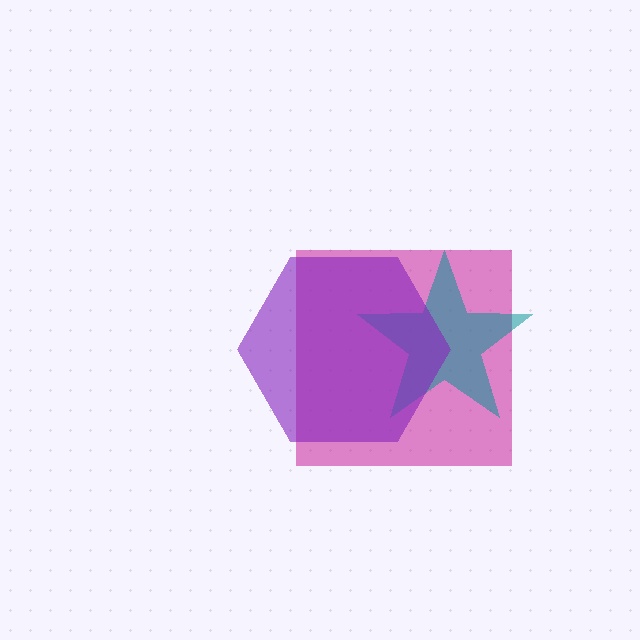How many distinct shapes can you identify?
There are 3 distinct shapes: a magenta square, a teal star, a purple hexagon.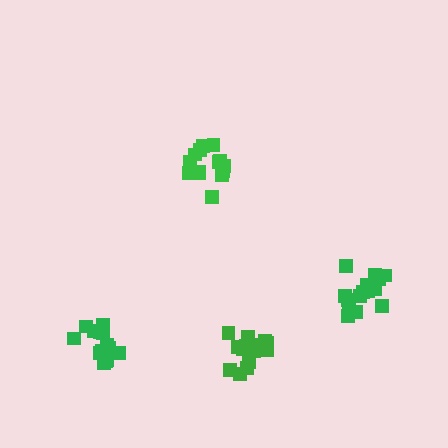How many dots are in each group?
Group 1: 15 dots, Group 2: 15 dots, Group 3: 14 dots, Group 4: 15 dots (59 total).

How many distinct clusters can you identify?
There are 4 distinct clusters.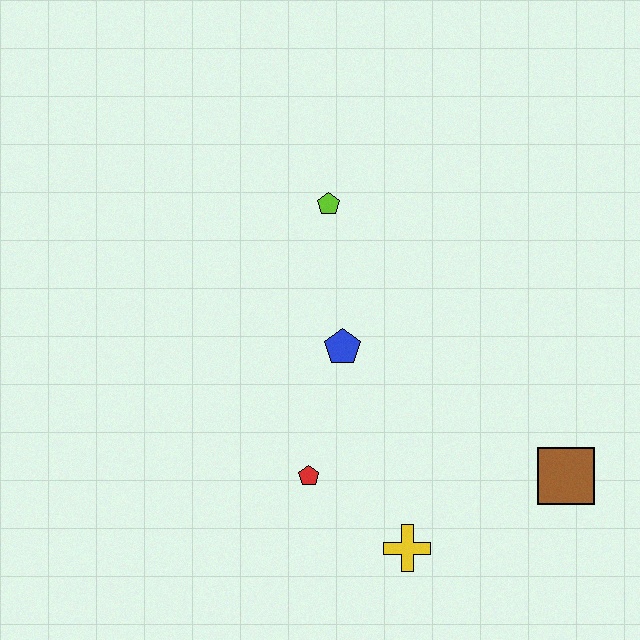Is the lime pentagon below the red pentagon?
No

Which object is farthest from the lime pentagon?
The brown square is farthest from the lime pentagon.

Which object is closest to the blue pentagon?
The red pentagon is closest to the blue pentagon.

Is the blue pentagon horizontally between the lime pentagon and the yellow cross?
Yes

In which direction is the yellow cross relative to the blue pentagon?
The yellow cross is below the blue pentagon.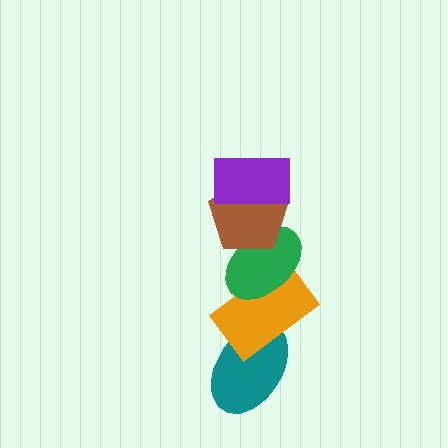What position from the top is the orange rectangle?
The orange rectangle is 4th from the top.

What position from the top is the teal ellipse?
The teal ellipse is 5th from the top.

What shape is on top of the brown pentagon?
The purple rectangle is on top of the brown pentagon.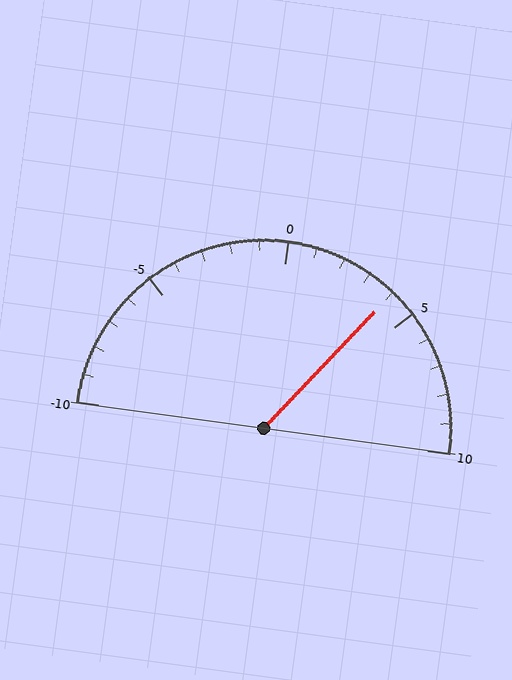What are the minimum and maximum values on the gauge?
The gauge ranges from -10 to 10.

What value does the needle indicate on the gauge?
The needle indicates approximately 4.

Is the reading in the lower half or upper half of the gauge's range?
The reading is in the upper half of the range (-10 to 10).